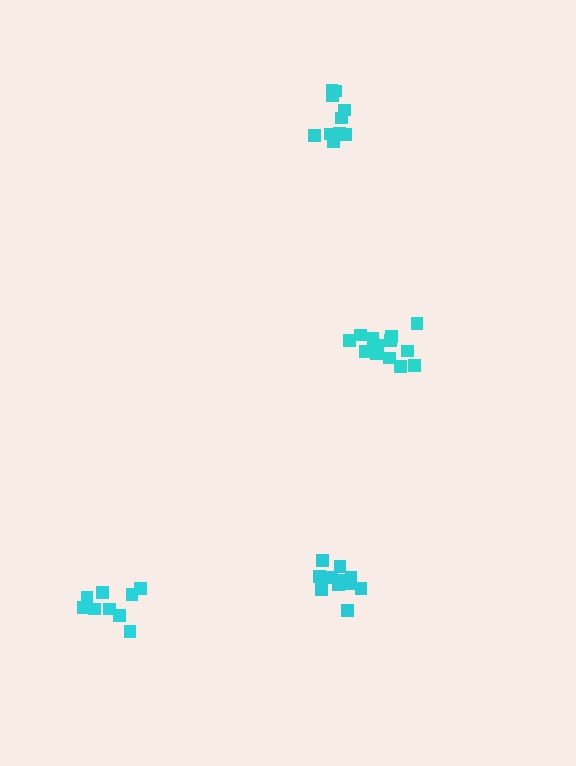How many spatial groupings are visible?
There are 4 spatial groupings.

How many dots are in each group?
Group 1: 11 dots, Group 2: 13 dots, Group 3: 10 dots, Group 4: 9 dots (43 total).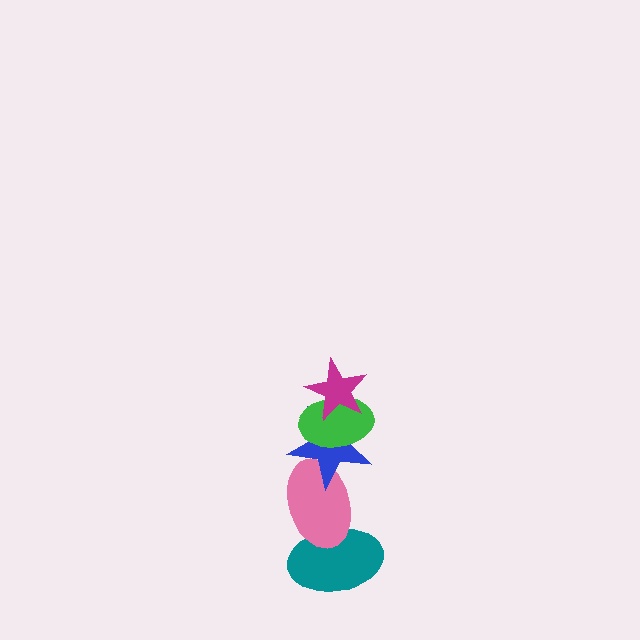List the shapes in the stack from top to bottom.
From top to bottom: the magenta star, the green ellipse, the blue star, the pink ellipse, the teal ellipse.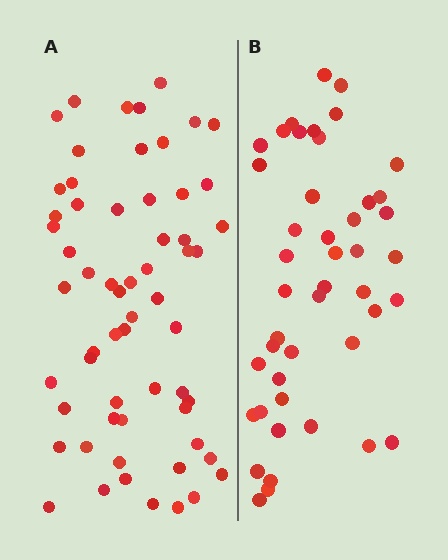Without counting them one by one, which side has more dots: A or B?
Region A (the left region) has more dots.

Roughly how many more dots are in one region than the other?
Region A has approximately 15 more dots than region B.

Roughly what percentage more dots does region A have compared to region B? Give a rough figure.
About 35% more.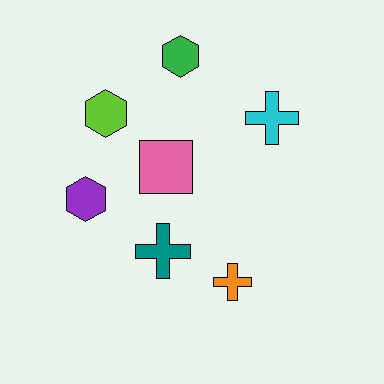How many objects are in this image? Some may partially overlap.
There are 7 objects.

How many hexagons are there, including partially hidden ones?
There are 3 hexagons.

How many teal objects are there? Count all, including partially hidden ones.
There is 1 teal object.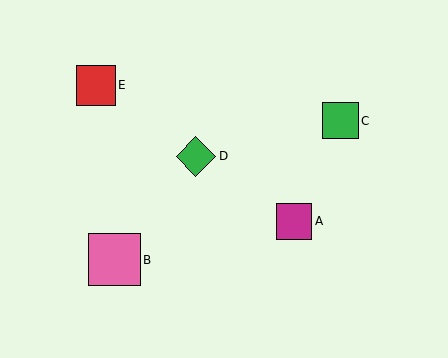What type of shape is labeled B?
Shape B is a pink square.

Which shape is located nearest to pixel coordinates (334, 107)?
The green square (labeled C) at (340, 121) is nearest to that location.